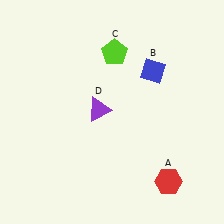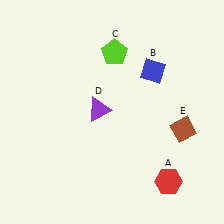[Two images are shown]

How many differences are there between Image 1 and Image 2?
There is 1 difference between the two images.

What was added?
A brown diamond (E) was added in Image 2.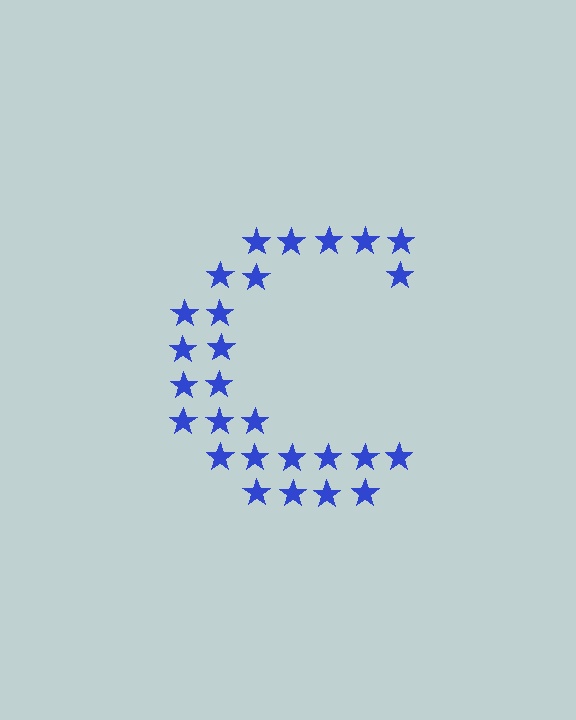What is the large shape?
The large shape is the letter C.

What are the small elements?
The small elements are stars.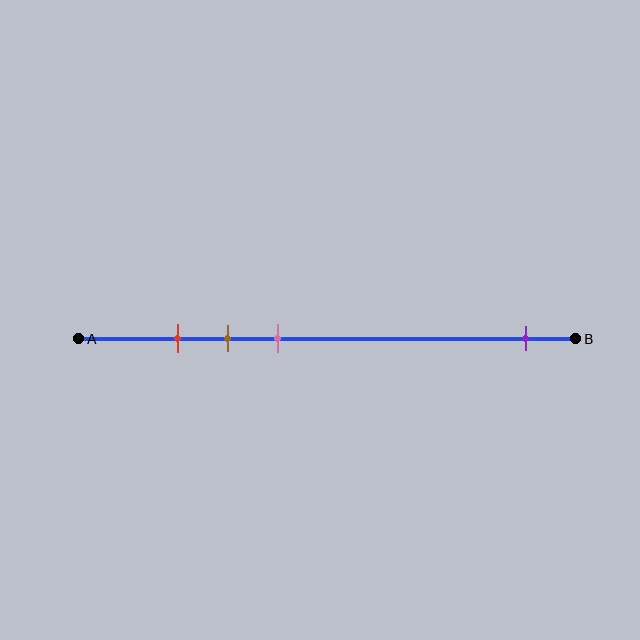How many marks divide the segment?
There are 4 marks dividing the segment.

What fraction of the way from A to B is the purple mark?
The purple mark is approximately 90% (0.9) of the way from A to B.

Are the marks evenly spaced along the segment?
No, the marks are not evenly spaced.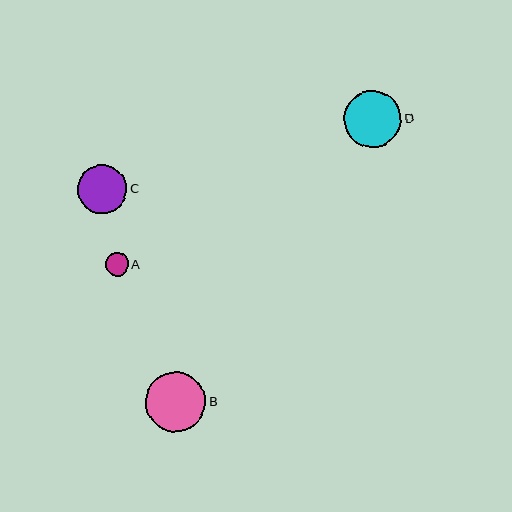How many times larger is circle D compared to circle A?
Circle D is approximately 2.5 times the size of circle A.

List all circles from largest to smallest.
From largest to smallest: B, D, C, A.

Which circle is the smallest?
Circle A is the smallest with a size of approximately 23 pixels.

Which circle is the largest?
Circle B is the largest with a size of approximately 60 pixels.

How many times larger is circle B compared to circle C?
Circle B is approximately 1.2 times the size of circle C.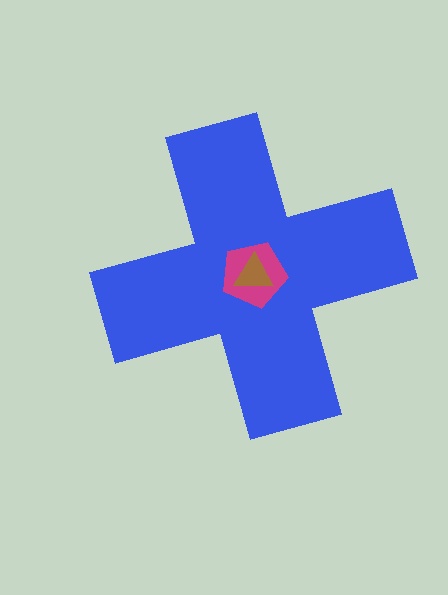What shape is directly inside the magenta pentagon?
The brown triangle.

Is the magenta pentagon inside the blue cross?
Yes.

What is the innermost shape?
The brown triangle.